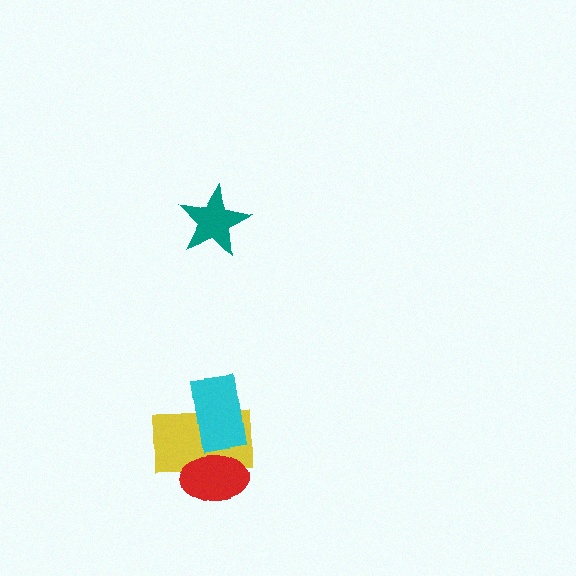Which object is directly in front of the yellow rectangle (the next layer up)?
The red ellipse is directly in front of the yellow rectangle.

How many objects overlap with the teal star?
0 objects overlap with the teal star.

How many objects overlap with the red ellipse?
1 object overlaps with the red ellipse.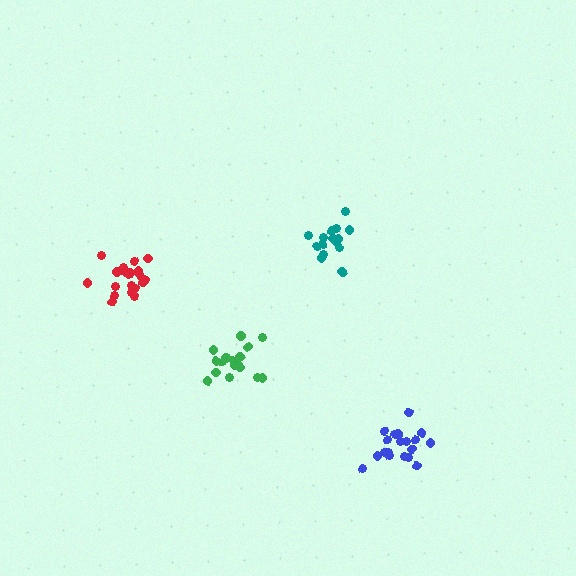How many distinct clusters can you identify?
There are 4 distinct clusters.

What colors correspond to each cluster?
The clusters are colored: green, teal, blue, red.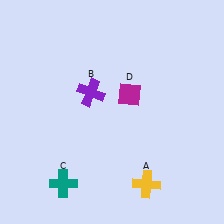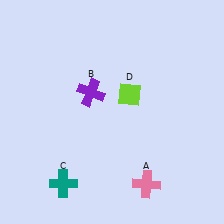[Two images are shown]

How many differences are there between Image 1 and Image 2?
There are 2 differences between the two images.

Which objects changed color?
A changed from yellow to pink. D changed from magenta to lime.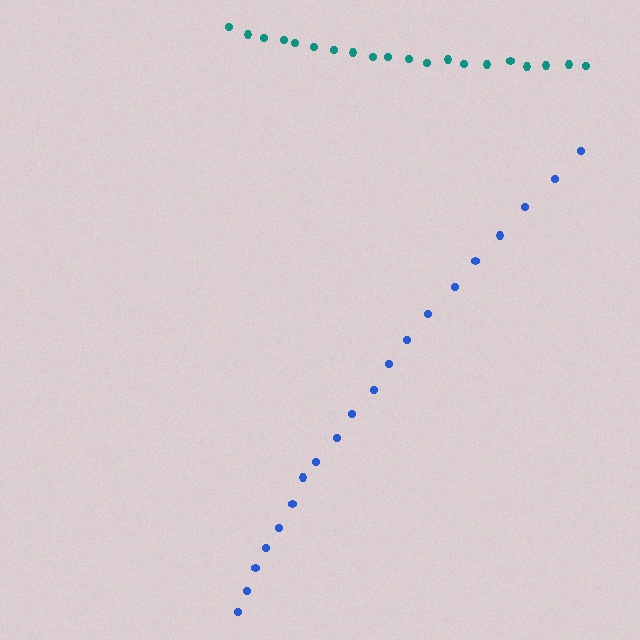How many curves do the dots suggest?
There are 2 distinct paths.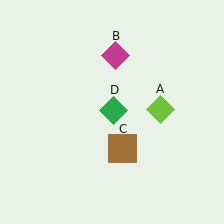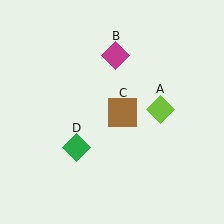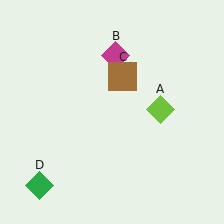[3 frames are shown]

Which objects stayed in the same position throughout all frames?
Lime diamond (object A) and magenta diamond (object B) remained stationary.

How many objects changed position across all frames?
2 objects changed position: brown square (object C), green diamond (object D).